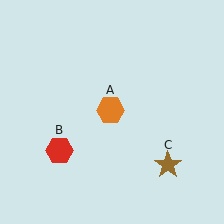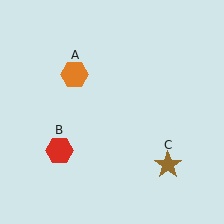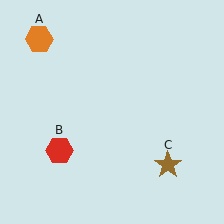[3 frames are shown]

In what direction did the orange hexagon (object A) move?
The orange hexagon (object A) moved up and to the left.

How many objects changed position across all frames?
1 object changed position: orange hexagon (object A).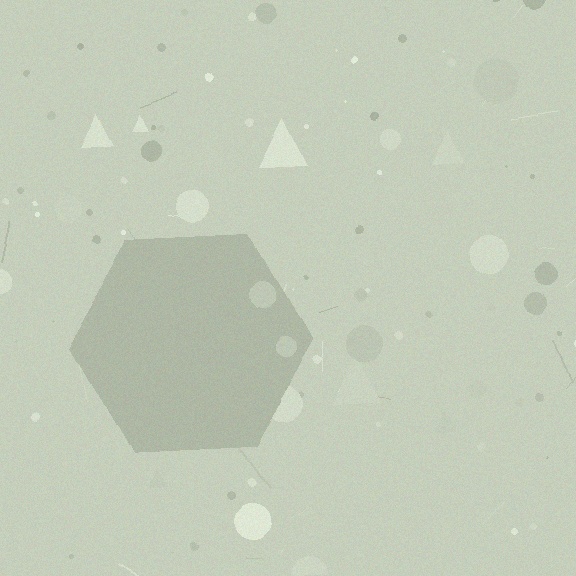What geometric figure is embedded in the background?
A hexagon is embedded in the background.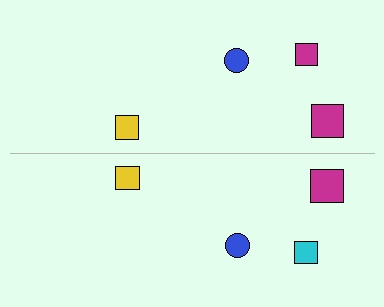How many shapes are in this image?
There are 8 shapes in this image.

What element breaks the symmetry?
The cyan square on the bottom side breaks the symmetry — its mirror counterpart is magenta.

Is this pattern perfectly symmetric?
No, the pattern is not perfectly symmetric. The cyan square on the bottom side breaks the symmetry — its mirror counterpart is magenta.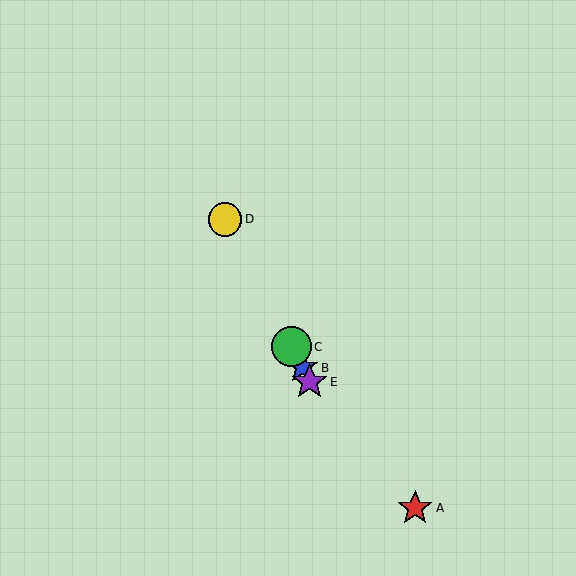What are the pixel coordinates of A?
Object A is at (415, 508).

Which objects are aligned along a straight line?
Objects B, C, D, E are aligned along a straight line.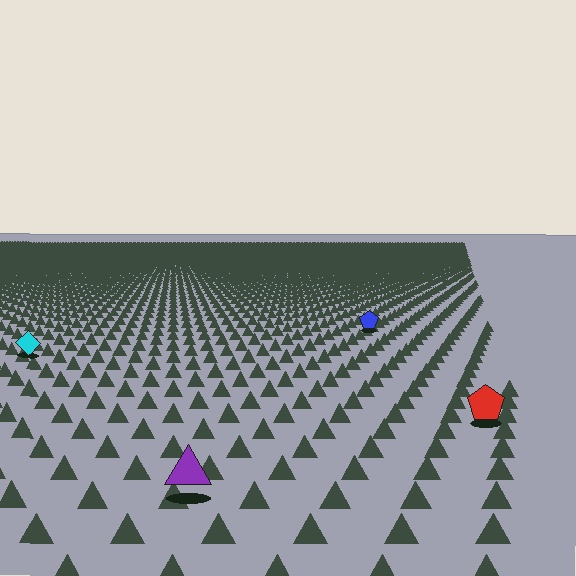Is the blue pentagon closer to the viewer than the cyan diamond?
No. The cyan diamond is closer — you can tell from the texture gradient: the ground texture is coarser near it.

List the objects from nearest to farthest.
From nearest to farthest: the purple triangle, the red pentagon, the cyan diamond, the blue pentagon.